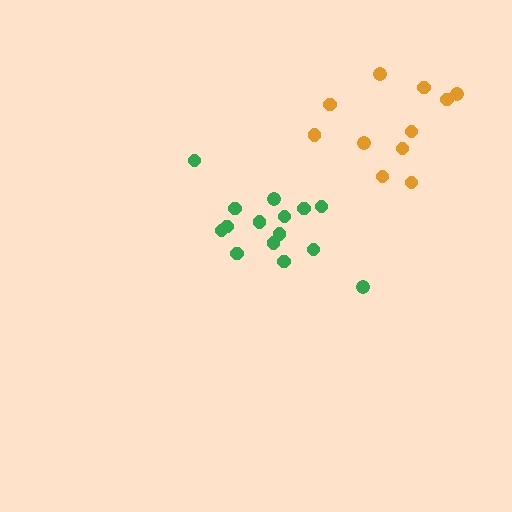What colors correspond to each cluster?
The clusters are colored: green, orange.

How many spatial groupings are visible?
There are 2 spatial groupings.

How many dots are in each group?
Group 1: 15 dots, Group 2: 11 dots (26 total).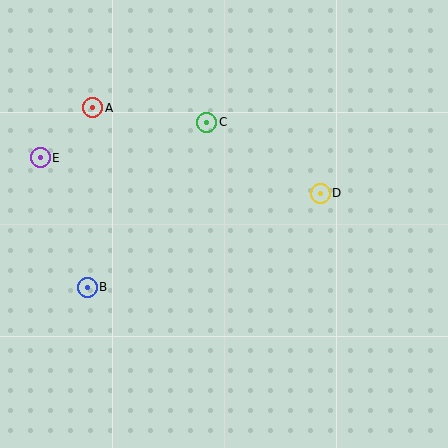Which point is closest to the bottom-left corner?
Point B is closest to the bottom-left corner.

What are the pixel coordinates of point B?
Point B is at (87, 287).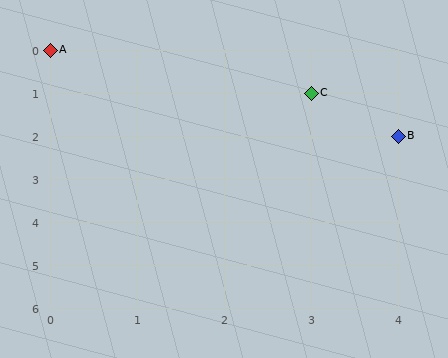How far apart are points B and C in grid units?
Points B and C are 1 column and 1 row apart (about 1.4 grid units diagonally).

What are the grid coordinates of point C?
Point C is at grid coordinates (3, 1).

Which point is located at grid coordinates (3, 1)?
Point C is at (3, 1).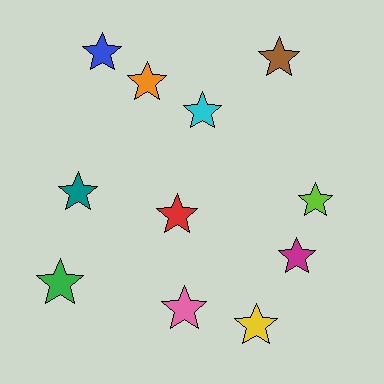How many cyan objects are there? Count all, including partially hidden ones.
There is 1 cyan object.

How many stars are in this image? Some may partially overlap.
There are 11 stars.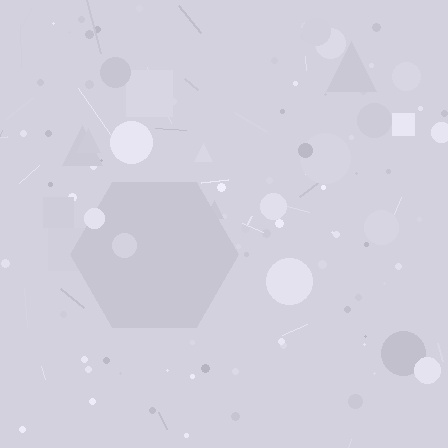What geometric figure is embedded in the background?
A hexagon is embedded in the background.